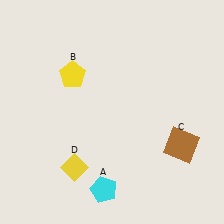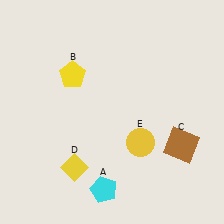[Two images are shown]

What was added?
A yellow circle (E) was added in Image 2.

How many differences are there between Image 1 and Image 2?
There is 1 difference between the two images.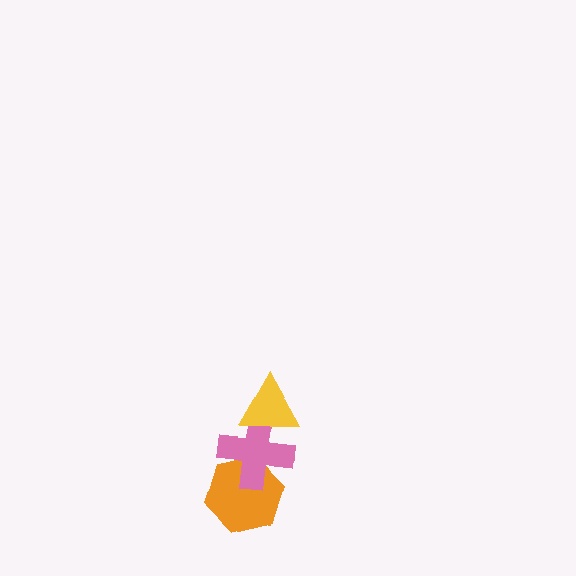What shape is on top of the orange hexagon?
The pink cross is on top of the orange hexagon.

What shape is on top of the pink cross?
The yellow triangle is on top of the pink cross.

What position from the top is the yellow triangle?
The yellow triangle is 1st from the top.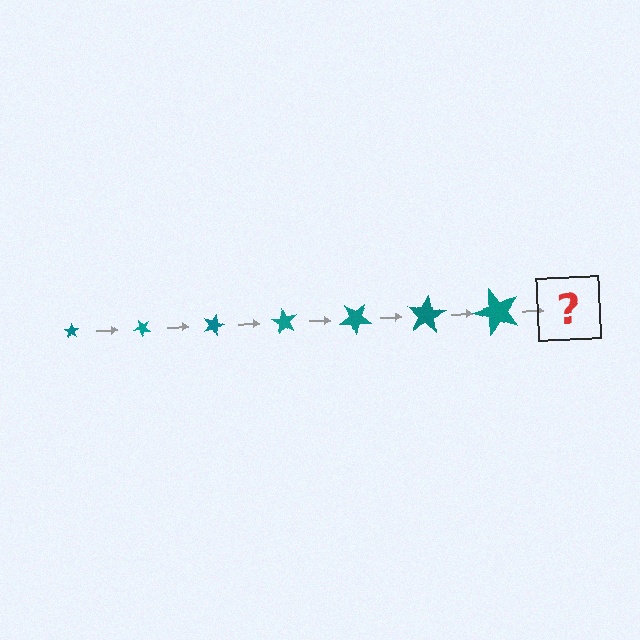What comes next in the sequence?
The next element should be a star, larger than the previous one and rotated 315 degrees from the start.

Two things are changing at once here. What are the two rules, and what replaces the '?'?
The two rules are that the star grows larger each step and it rotates 45 degrees each step. The '?' should be a star, larger than the previous one and rotated 315 degrees from the start.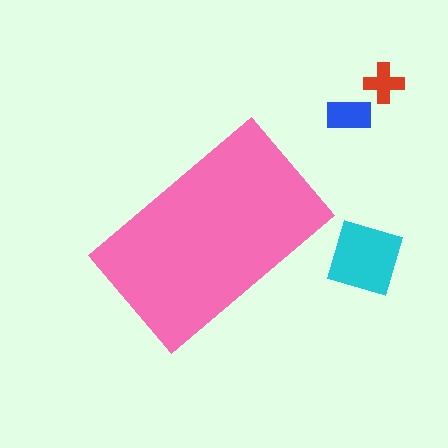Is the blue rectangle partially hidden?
No, the blue rectangle is fully visible.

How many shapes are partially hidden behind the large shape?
0 shapes are partially hidden.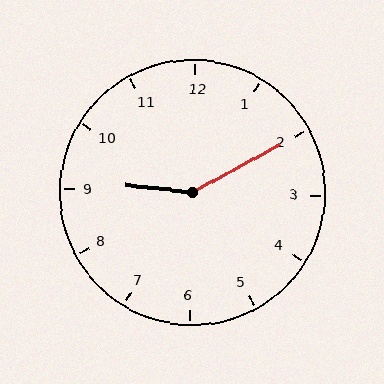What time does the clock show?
9:10.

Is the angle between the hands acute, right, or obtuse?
It is obtuse.